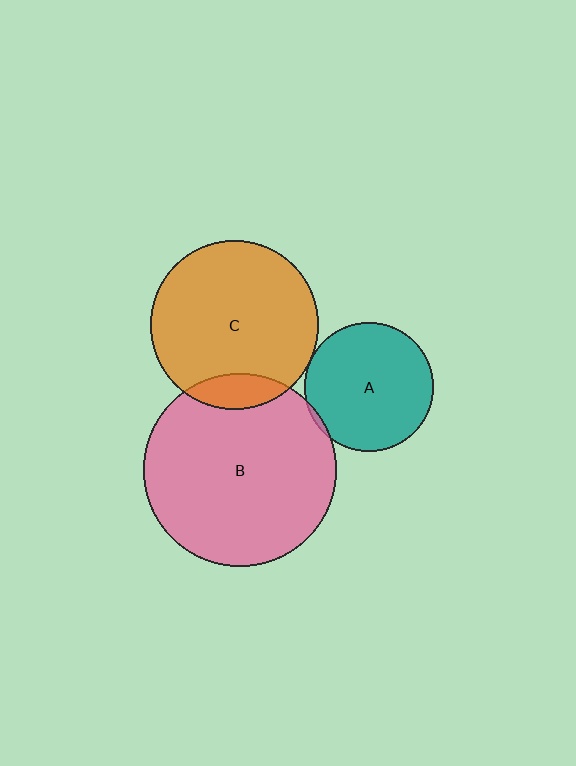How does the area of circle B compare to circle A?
Approximately 2.3 times.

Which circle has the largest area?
Circle B (pink).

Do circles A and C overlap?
Yes.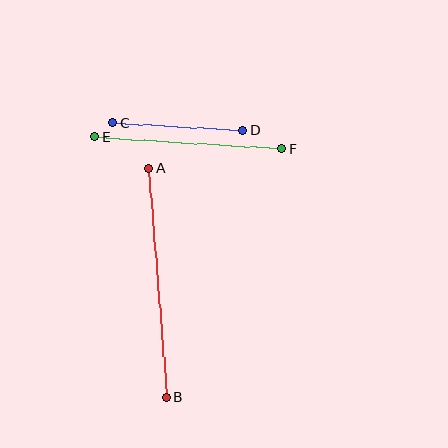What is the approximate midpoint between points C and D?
The midpoint is at approximately (178, 127) pixels.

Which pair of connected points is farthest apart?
Points A and B are farthest apart.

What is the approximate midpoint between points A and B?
The midpoint is at approximately (158, 283) pixels.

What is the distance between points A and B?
The distance is approximately 229 pixels.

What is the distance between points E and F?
The distance is approximately 187 pixels.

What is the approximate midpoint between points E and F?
The midpoint is at approximately (188, 143) pixels.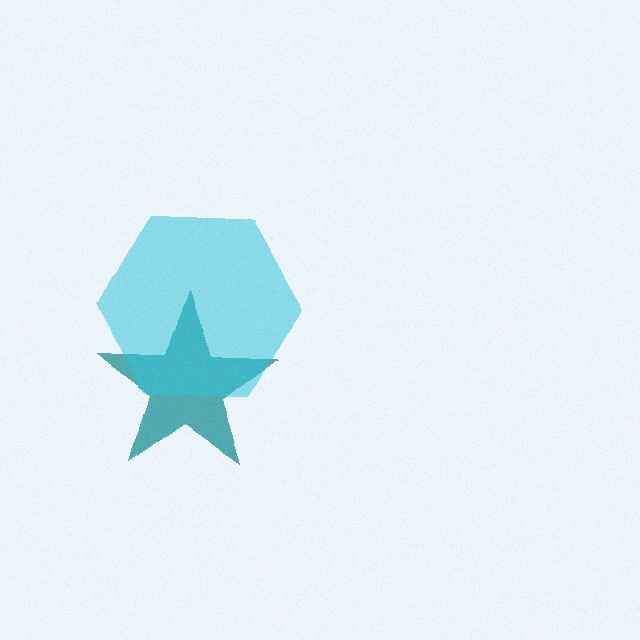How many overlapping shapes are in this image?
There are 2 overlapping shapes in the image.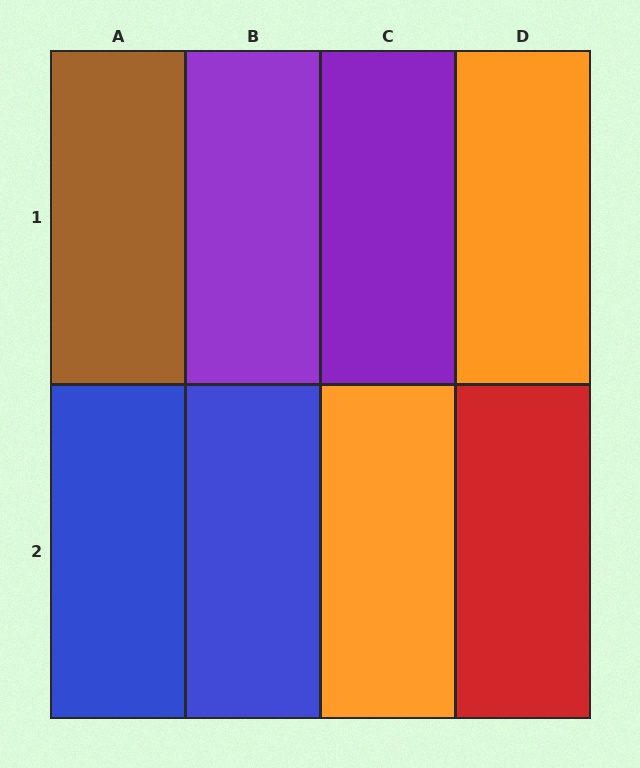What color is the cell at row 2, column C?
Orange.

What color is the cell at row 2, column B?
Blue.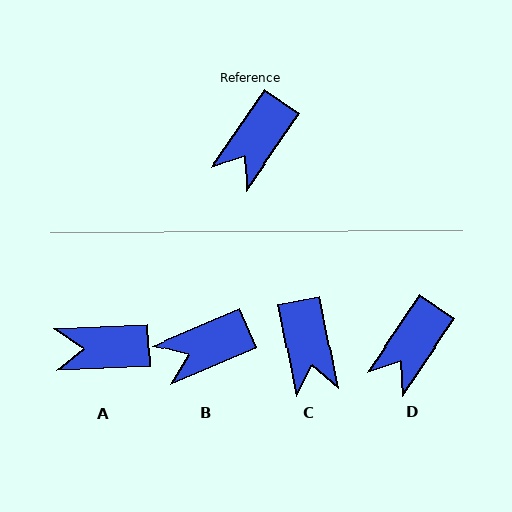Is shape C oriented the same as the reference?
No, it is off by about 45 degrees.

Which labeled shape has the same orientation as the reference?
D.